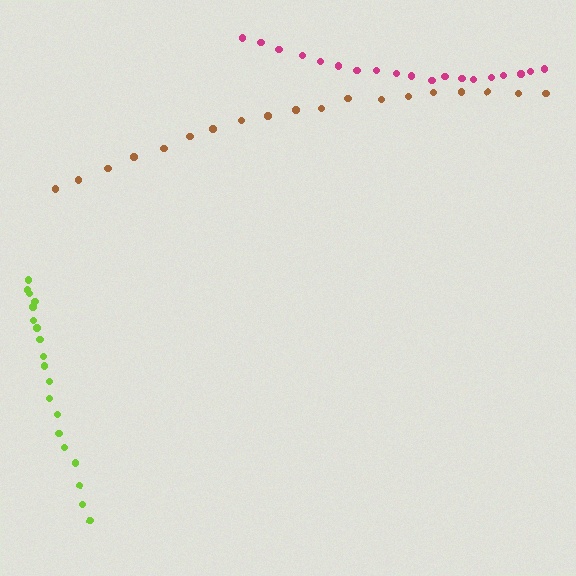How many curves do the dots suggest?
There are 3 distinct paths.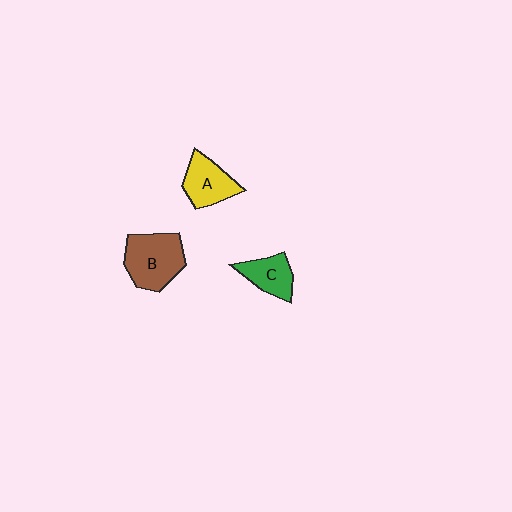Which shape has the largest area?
Shape B (brown).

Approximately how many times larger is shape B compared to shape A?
Approximately 1.4 times.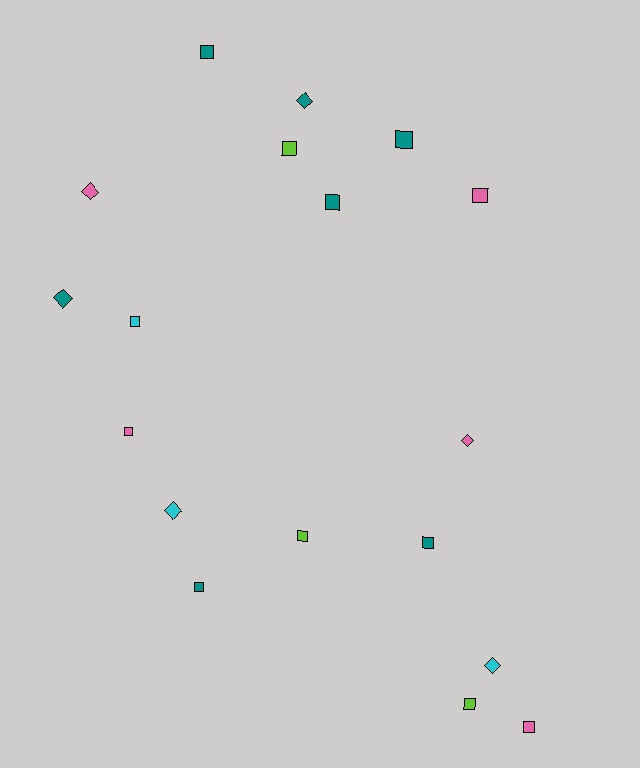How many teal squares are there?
There are 5 teal squares.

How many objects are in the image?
There are 18 objects.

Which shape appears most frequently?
Square, with 12 objects.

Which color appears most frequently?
Teal, with 7 objects.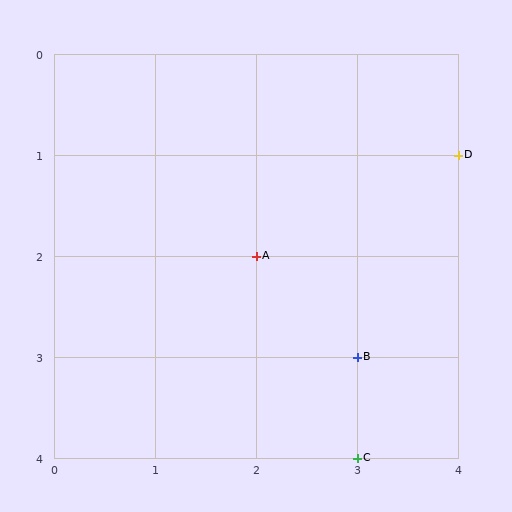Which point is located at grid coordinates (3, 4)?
Point C is at (3, 4).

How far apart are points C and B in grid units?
Points C and B are 1 row apart.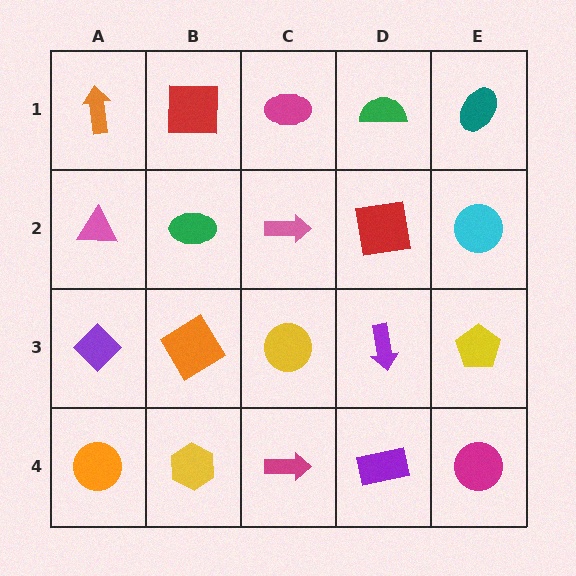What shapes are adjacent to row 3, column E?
A cyan circle (row 2, column E), a magenta circle (row 4, column E), a purple arrow (row 3, column D).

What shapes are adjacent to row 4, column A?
A purple diamond (row 3, column A), a yellow hexagon (row 4, column B).